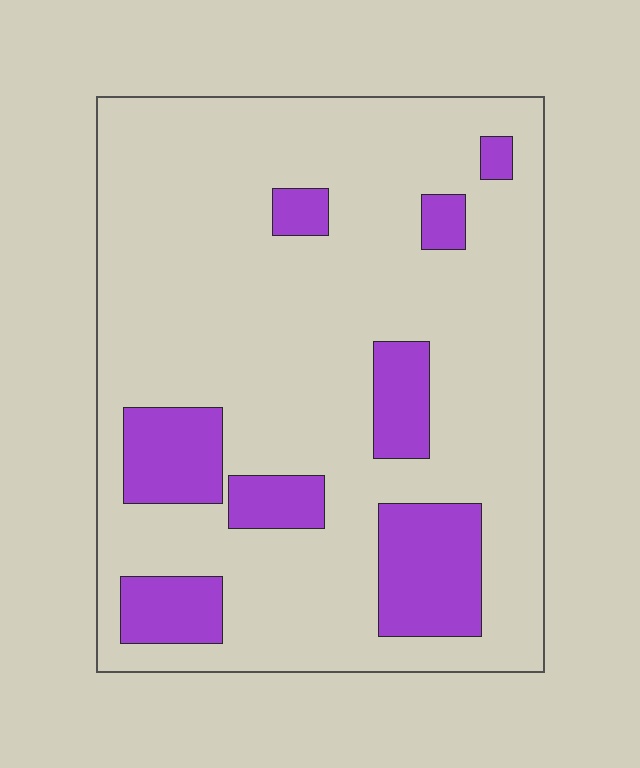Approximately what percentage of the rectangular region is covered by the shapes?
Approximately 20%.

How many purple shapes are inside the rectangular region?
8.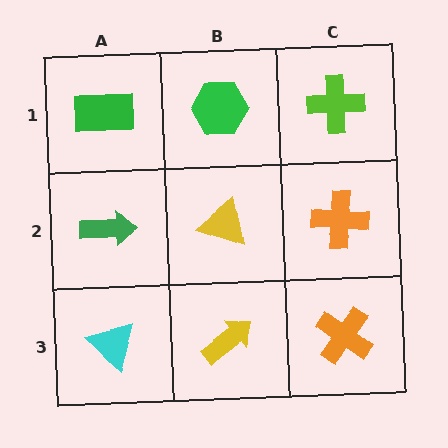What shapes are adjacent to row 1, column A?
A green arrow (row 2, column A), a green hexagon (row 1, column B).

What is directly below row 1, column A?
A green arrow.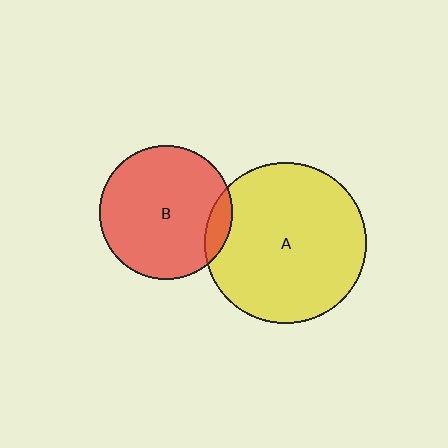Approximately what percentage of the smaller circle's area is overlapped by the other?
Approximately 10%.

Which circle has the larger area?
Circle A (yellow).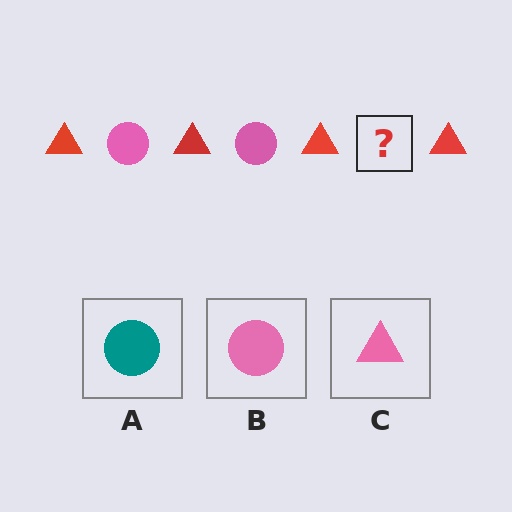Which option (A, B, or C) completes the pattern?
B.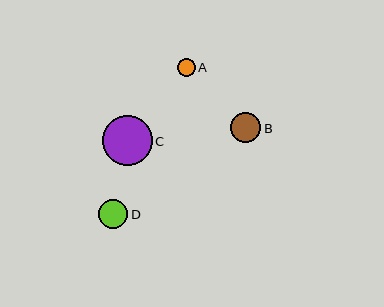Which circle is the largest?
Circle C is the largest with a size of approximately 50 pixels.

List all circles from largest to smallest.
From largest to smallest: C, B, D, A.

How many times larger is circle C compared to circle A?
Circle C is approximately 2.9 times the size of circle A.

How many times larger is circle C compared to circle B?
Circle C is approximately 1.6 times the size of circle B.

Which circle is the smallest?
Circle A is the smallest with a size of approximately 17 pixels.